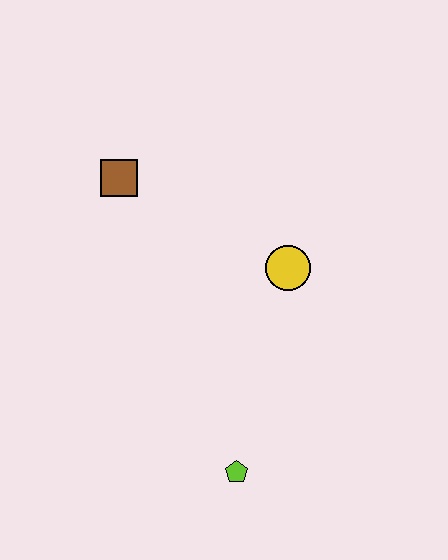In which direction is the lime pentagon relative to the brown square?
The lime pentagon is below the brown square.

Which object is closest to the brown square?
The yellow circle is closest to the brown square.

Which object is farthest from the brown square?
The lime pentagon is farthest from the brown square.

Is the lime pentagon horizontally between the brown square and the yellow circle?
Yes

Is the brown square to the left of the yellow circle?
Yes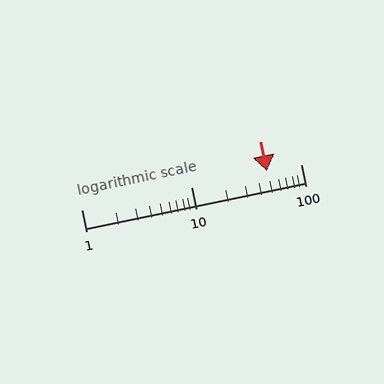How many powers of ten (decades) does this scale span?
The scale spans 2 decades, from 1 to 100.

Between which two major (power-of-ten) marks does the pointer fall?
The pointer is between 10 and 100.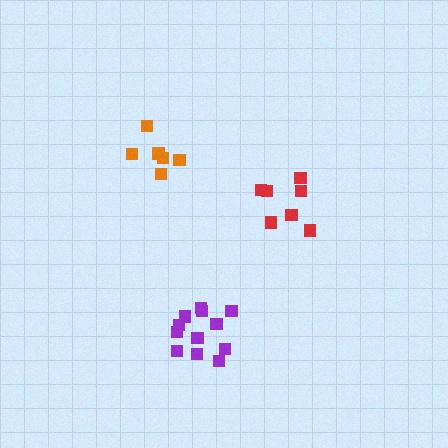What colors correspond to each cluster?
The clusters are colored: red, purple, orange.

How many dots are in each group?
Group 1: 7 dots, Group 2: 12 dots, Group 3: 6 dots (25 total).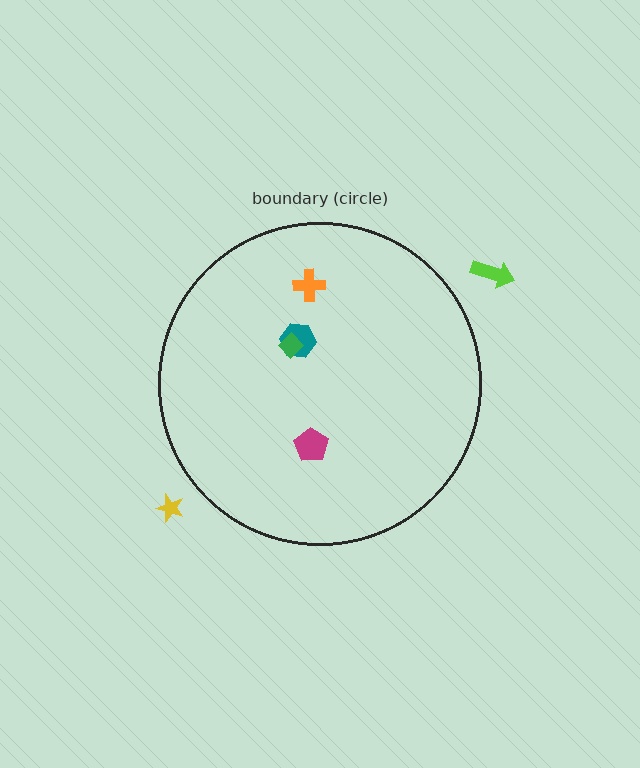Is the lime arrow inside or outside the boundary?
Outside.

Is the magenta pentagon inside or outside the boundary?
Inside.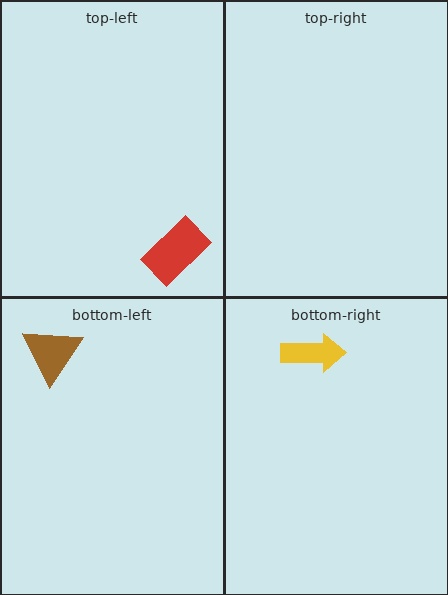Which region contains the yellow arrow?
The bottom-right region.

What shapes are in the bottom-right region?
The yellow arrow.